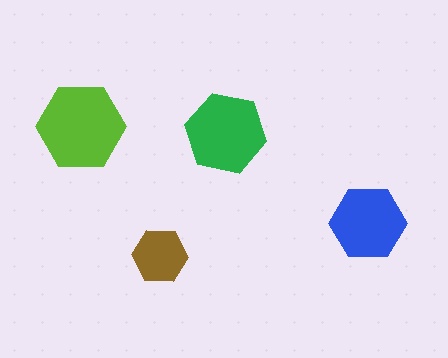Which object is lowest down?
The brown hexagon is bottommost.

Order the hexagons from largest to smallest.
the lime one, the green one, the blue one, the brown one.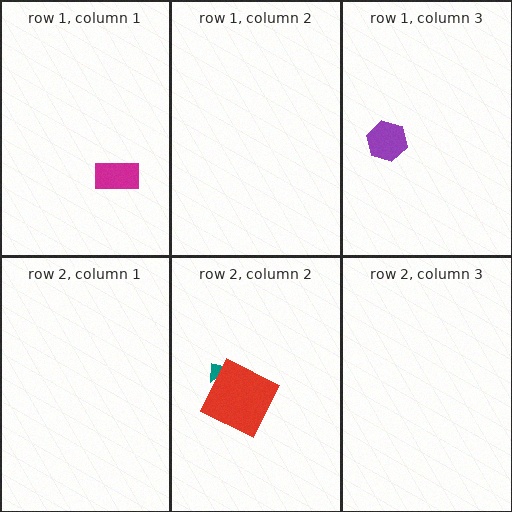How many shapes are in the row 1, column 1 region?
1.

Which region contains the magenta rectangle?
The row 1, column 1 region.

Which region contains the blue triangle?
The row 2, column 2 region.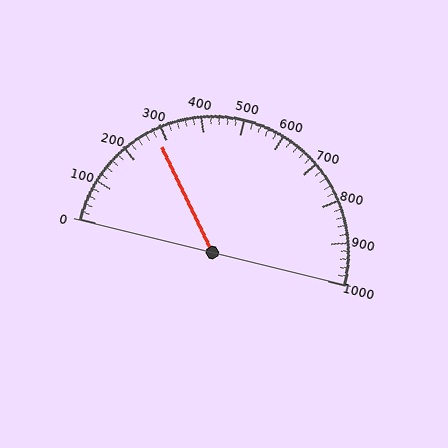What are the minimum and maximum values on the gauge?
The gauge ranges from 0 to 1000.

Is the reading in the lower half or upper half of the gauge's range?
The reading is in the lower half of the range (0 to 1000).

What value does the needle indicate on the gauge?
The needle indicates approximately 280.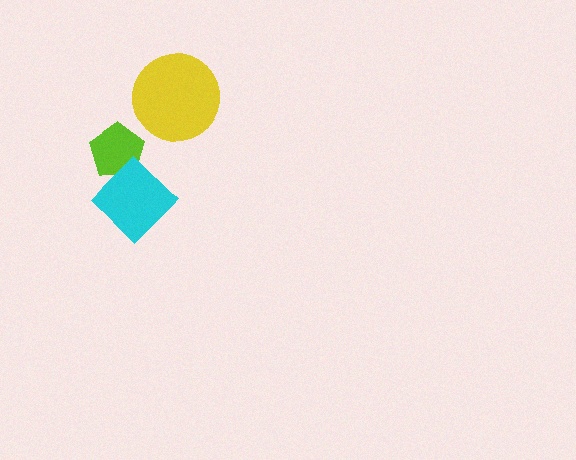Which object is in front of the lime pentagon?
The cyan diamond is in front of the lime pentagon.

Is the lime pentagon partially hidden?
Yes, it is partially covered by another shape.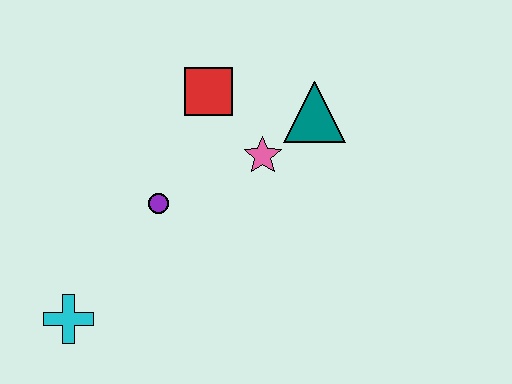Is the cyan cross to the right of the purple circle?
No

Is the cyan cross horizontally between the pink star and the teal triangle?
No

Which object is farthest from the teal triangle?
The cyan cross is farthest from the teal triangle.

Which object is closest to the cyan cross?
The purple circle is closest to the cyan cross.